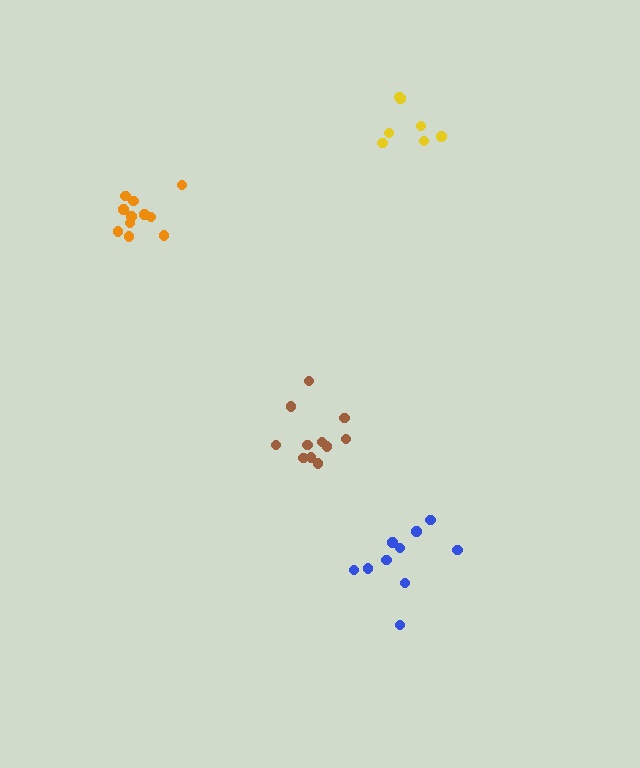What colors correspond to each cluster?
The clusters are colored: blue, orange, yellow, brown.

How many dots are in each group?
Group 1: 10 dots, Group 2: 11 dots, Group 3: 7 dots, Group 4: 11 dots (39 total).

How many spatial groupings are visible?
There are 4 spatial groupings.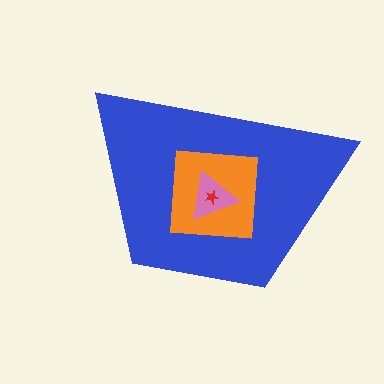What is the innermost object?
The red star.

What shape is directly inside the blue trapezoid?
The orange square.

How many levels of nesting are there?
4.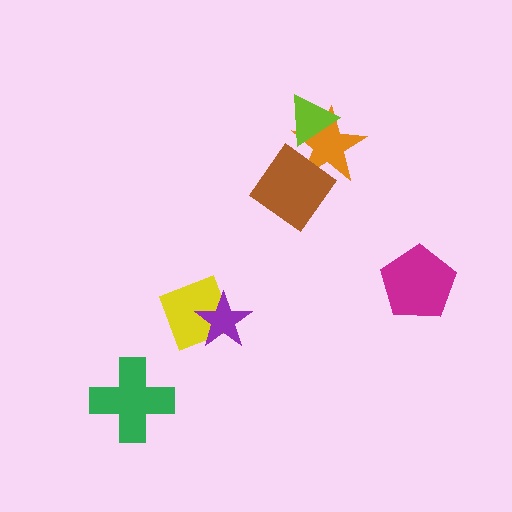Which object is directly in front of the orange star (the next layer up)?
The brown diamond is directly in front of the orange star.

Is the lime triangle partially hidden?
No, no other shape covers it.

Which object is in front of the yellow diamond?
The purple star is in front of the yellow diamond.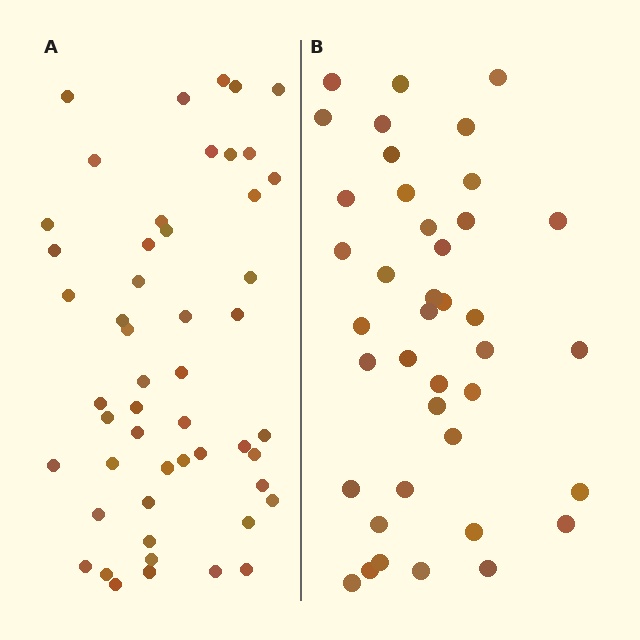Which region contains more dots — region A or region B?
Region A (the left region) has more dots.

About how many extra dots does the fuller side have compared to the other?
Region A has roughly 12 or so more dots than region B.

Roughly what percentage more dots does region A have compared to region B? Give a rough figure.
About 30% more.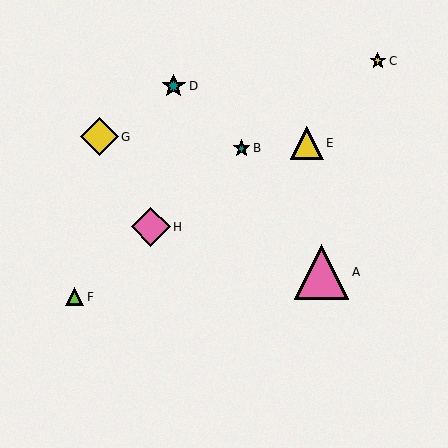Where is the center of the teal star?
The center of the teal star is at (242, 148).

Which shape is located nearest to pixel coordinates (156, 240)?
The pink diamond (labeled H) at (151, 227) is nearest to that location.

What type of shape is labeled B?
Shape B is a teal star.